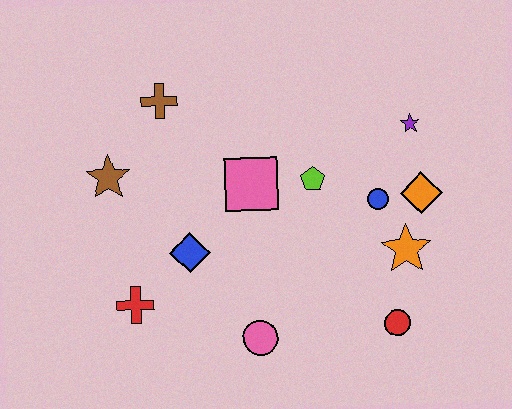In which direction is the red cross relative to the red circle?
The red cross is to the left of the red circle.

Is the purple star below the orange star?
No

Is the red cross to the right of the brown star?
Yes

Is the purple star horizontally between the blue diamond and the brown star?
No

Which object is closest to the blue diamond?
The red cross is closest to the blue diamond.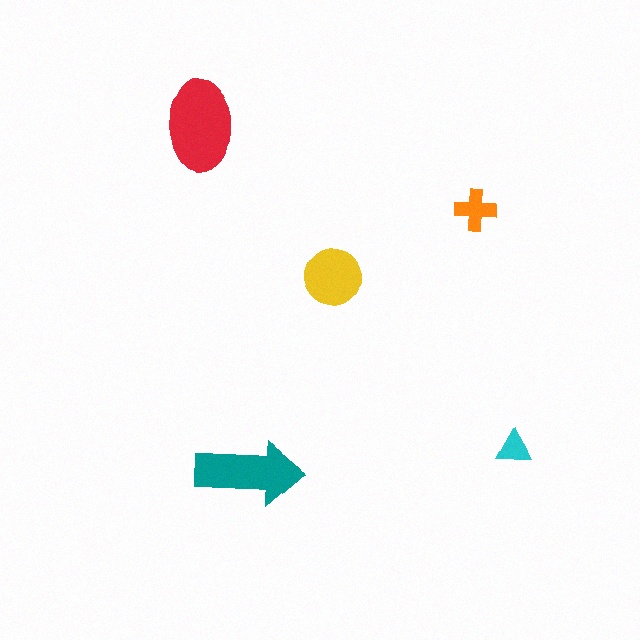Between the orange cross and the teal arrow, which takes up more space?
The teal arrow.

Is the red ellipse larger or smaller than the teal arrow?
Larger.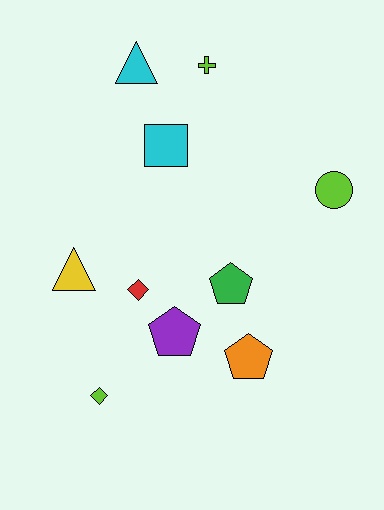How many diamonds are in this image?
There are 2 diamonds.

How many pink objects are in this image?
There are no pink objects.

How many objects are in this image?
There are 10 objects.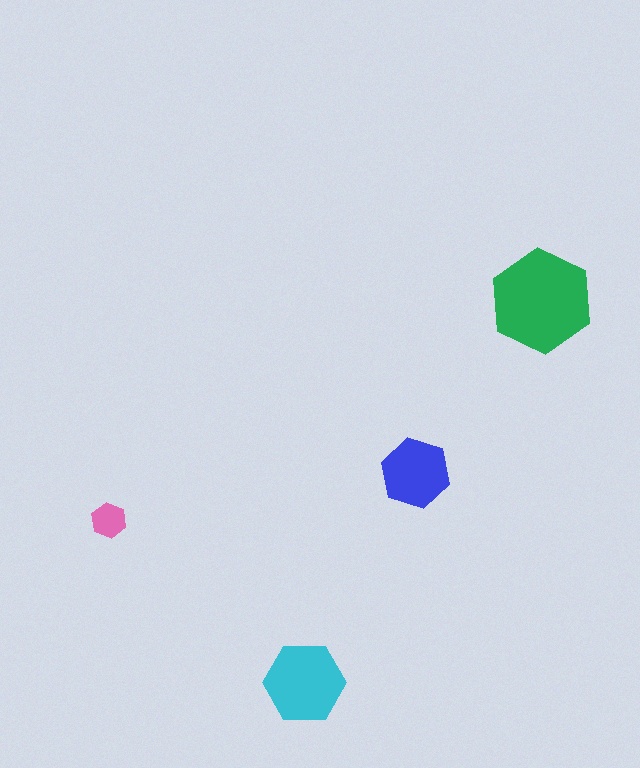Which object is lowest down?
The cyan hexagon is bottommost.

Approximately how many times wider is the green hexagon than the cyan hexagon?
About 1.5 times wider.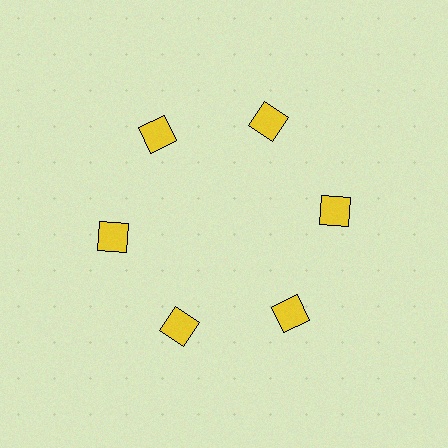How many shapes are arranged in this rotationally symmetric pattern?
There are 6 shapes, arranged in 6 groups of 1.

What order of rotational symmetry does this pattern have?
This pattern has 6-fold rotational symmetry.